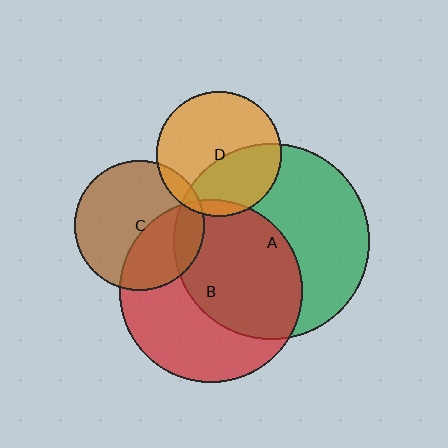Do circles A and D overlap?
Yes.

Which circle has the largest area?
Circle A (green).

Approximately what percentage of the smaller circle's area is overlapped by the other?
Approximately 40%.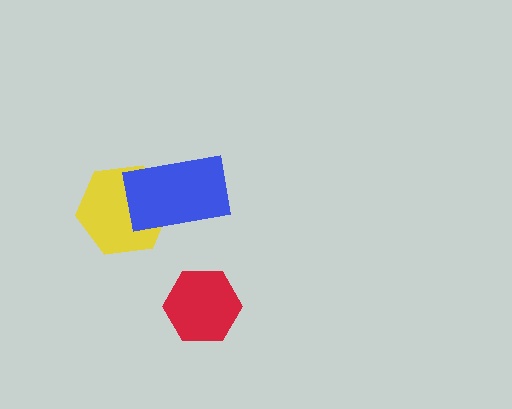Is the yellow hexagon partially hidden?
Yes, it is partially covered by another shape.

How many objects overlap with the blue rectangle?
1 object overlaps with the blue rectangle.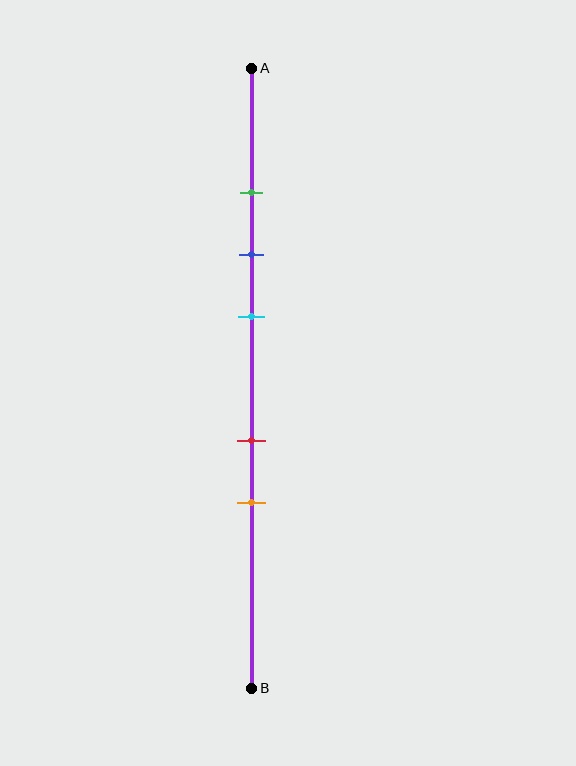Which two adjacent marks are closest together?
The green and blue marks are the closest adjacent pair.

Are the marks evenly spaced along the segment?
No, the marks are not evenly spaced.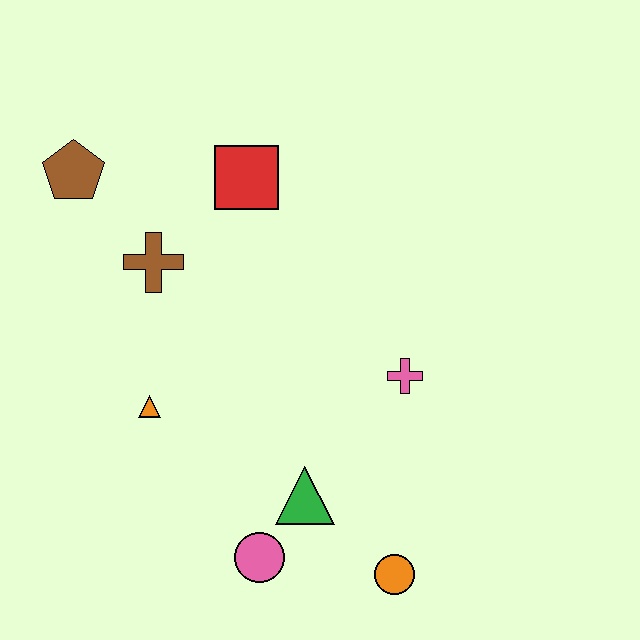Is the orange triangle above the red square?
No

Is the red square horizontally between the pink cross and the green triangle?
No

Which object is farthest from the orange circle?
The brown pentagon is farthest from the orange circle.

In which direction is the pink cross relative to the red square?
The pink cross is below the red square.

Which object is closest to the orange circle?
The green triangle is closest to the orange circle.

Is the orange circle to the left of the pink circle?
No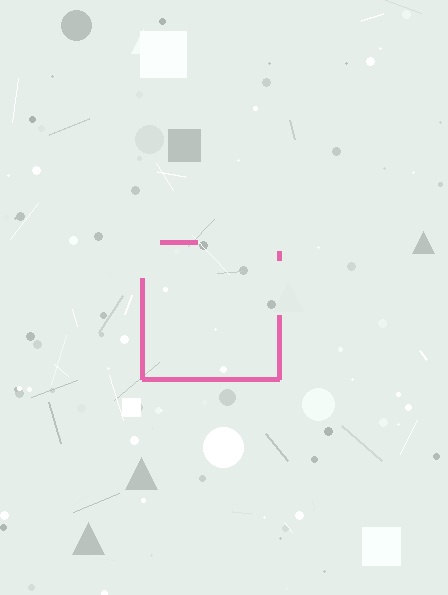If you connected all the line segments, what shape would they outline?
They would outline a square.